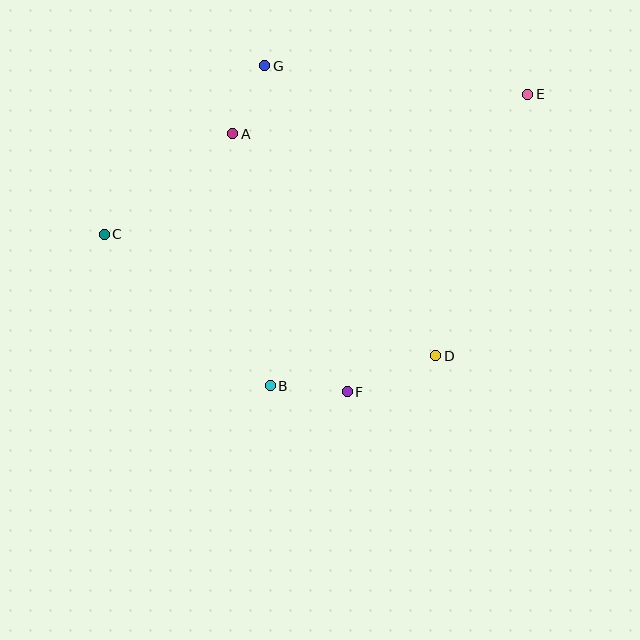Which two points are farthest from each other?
Points C and E are farthest from each other.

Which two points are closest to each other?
Points A and G are closest to each other.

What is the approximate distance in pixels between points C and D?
The distance between C and D is approximately 353 pixels.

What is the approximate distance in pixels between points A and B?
The distance between A and B is approximately 255 pixels.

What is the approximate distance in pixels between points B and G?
The distance between B and G is approximately 320 pixels.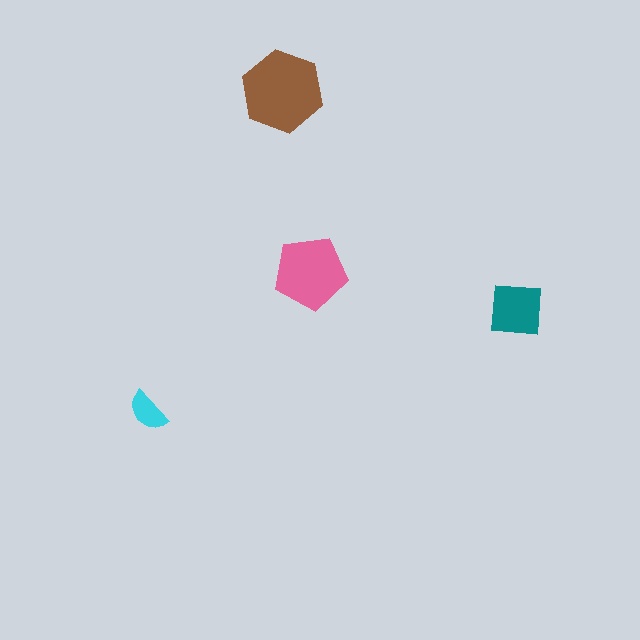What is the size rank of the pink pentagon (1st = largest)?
2nd.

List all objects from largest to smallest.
The brown hexagon, the pink pentagon, the teal square, the cyan semicircle.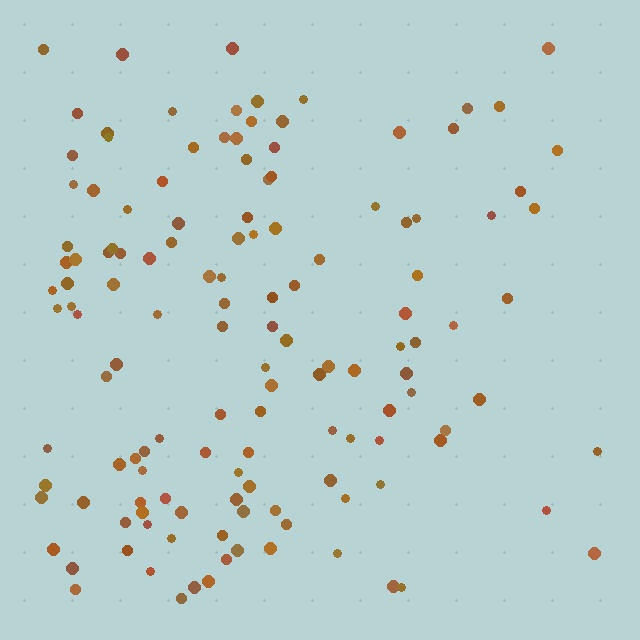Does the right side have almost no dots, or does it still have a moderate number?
Still a moderate number, just noticeably fewer than the left.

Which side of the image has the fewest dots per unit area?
The right.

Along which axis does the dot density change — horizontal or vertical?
Horizontal.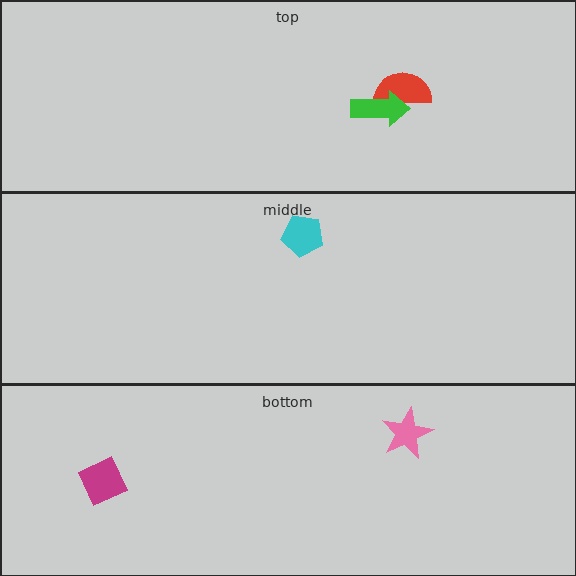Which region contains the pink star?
The bottom region.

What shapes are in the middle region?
The cyan pentagon.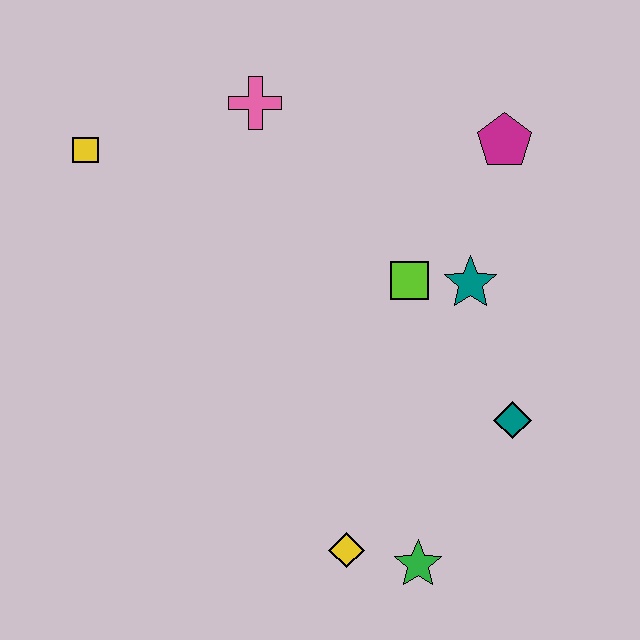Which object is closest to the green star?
The yellow diamond is closest to the green star.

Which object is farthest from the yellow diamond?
The yellow square is farthest from the yellow diamond.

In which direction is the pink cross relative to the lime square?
The pink cross is above the lime square.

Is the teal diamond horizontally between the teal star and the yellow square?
No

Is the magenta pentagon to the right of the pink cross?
Yes